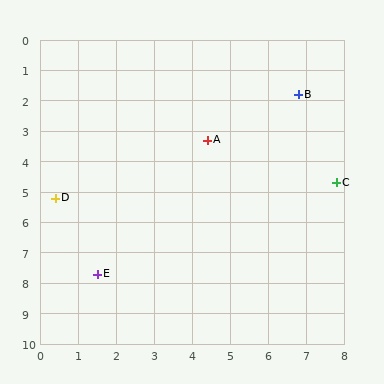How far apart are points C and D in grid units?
Points C and D are about 7.4 grid units apart.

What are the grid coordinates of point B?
Point B is at approximately (6.8, 1.8).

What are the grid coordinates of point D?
Point D is at approximately (0.4, 5.2).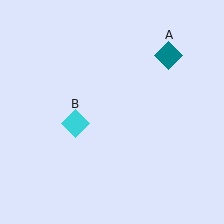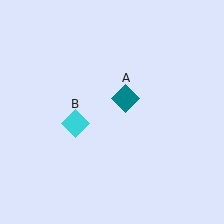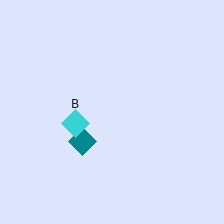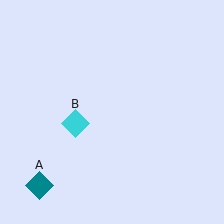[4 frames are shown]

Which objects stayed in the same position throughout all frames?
Cyan diamond (object B) remained stationary.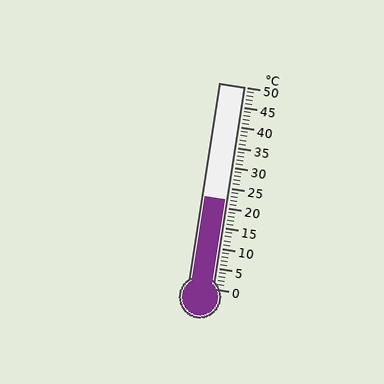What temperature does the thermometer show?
The thermometer shows approximately 22°C.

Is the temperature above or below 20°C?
The temperature is above 20°C.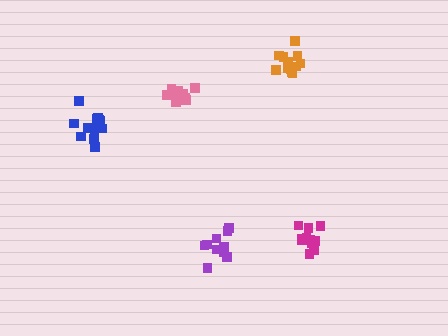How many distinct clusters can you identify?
There are 5 distinct clusters.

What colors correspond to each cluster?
The clusters are colored: orange, purple, magenta, pink, blue.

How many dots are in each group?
Group 1: 13 dots, Group 2: 10 dots, Group 3: 13 dots, Group 4: 12 dots, Group 5: 13 dots (61 total).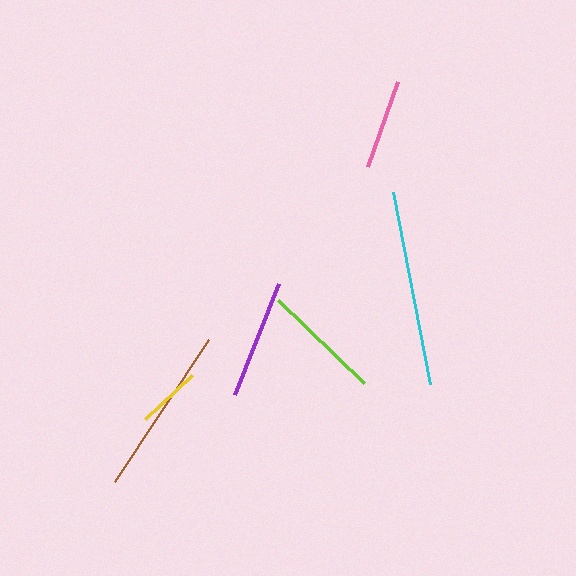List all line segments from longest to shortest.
From longest to shortest: cyan, brown, lime, purple, pink, yellow.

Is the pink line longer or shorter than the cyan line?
The cyan line is longer than the pink line.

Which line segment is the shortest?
The yellow line is the shortest at approximately 64 pixels.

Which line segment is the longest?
The cyan line is the longest at approximately 196 pixels.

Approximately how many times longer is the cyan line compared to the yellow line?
The cyan line is approximately 3.0 times the length of the yellow line.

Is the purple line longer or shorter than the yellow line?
The purple line is longer than the yellow line.